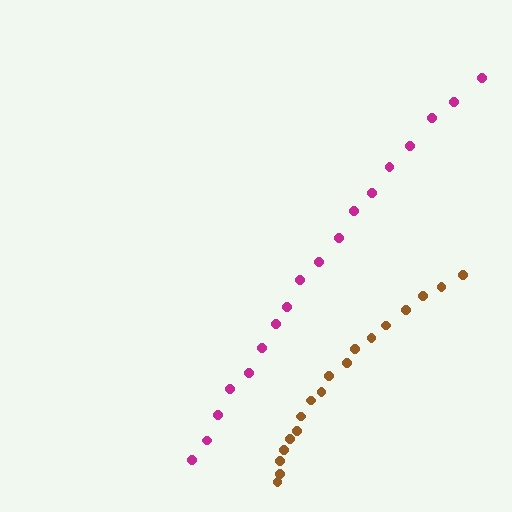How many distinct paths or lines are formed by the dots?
There are 2 distinct paths.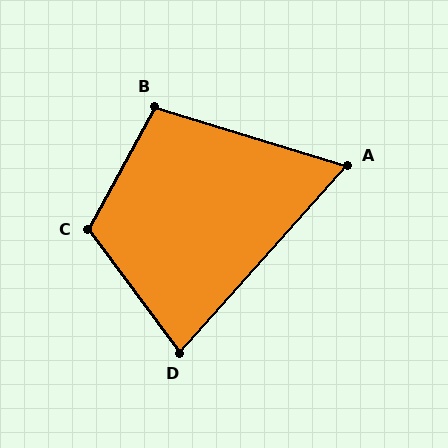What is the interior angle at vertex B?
Approximately 101 degrees (obtuse).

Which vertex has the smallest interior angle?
A, at approximately 65 degrees.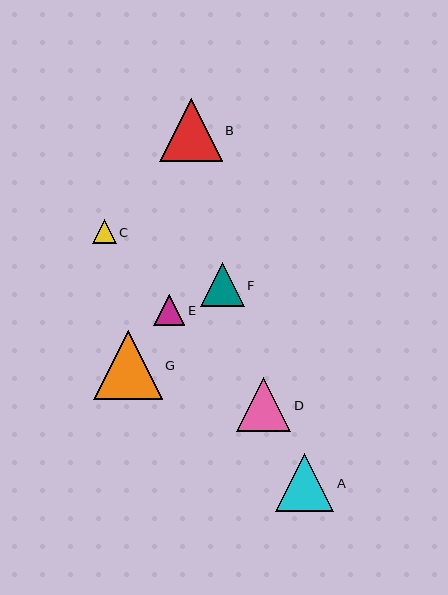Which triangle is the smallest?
Triangle C is the smallest with a size of approximately 24 pixels.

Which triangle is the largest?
Triangle G is the largest with a size of approximately 68 pixels.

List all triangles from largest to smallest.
From largest to smallest: G, B, A, D, F, E, C.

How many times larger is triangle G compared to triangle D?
Triangle G is approximately 1.3 times the size of triangle D.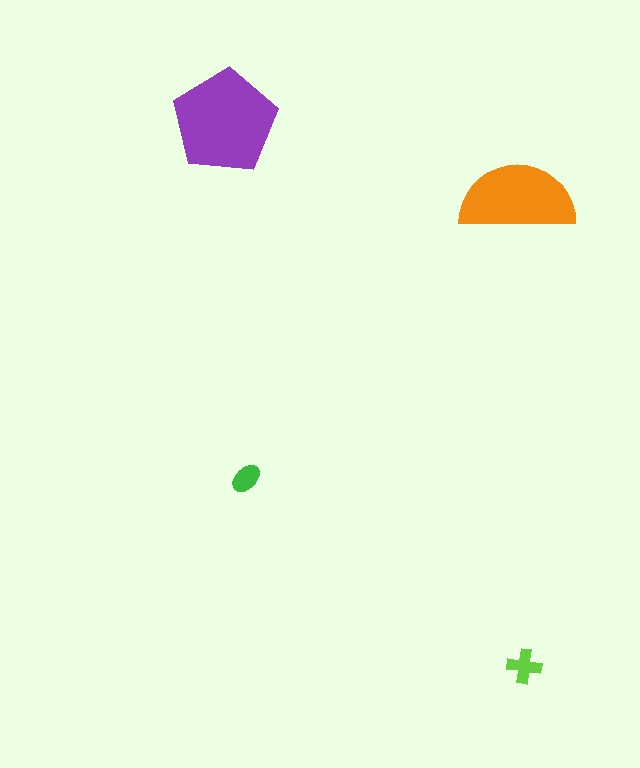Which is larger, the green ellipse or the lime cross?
The lime cross.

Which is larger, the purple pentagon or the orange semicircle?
The purple pentagon.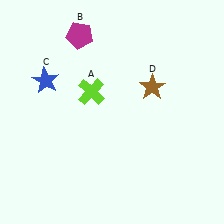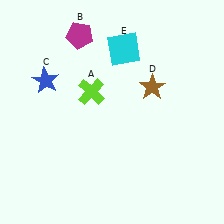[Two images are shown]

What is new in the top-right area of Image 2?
A cyan square (E) was added in the top-right area of Image 2.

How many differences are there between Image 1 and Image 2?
There is 1 difference between the two images.